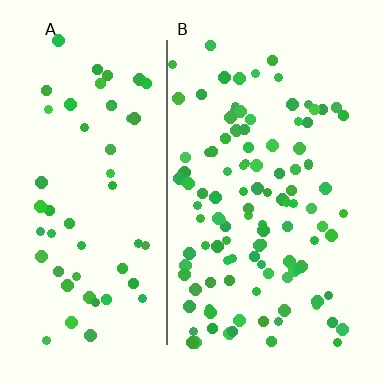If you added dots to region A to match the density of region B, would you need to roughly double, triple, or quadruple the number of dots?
Approximately double.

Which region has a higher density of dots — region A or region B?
B (the right).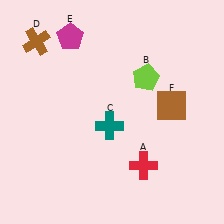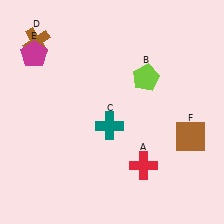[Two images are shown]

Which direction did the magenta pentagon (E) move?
The magenta pentagon (E) moved left.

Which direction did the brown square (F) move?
The brown square (F) moved down.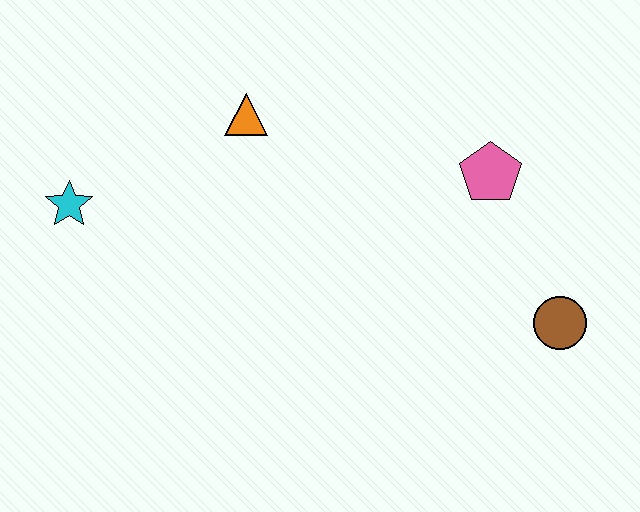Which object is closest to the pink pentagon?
The brown circle is closest to the pink pentagon.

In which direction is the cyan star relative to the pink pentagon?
The cyan star is to the left of the pink pentagon.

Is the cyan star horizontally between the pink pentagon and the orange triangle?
No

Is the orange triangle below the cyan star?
No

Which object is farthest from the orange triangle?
The brown circle is farthest from the orange triangle.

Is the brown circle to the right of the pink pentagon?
Yes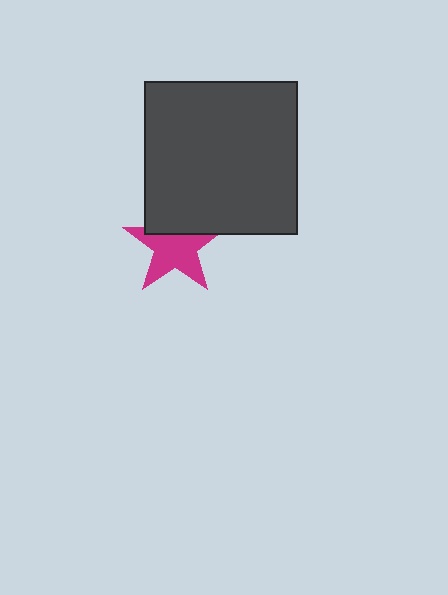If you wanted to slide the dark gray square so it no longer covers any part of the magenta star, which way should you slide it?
Slide it up — that is the most direct way to separate the two shapes.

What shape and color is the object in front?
The object in front is a dark gray square.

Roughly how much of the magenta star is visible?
Most of it is visible (roughly 68%).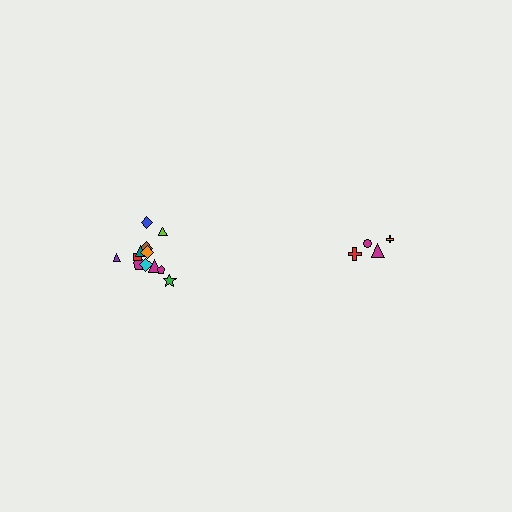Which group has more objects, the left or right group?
The left group.